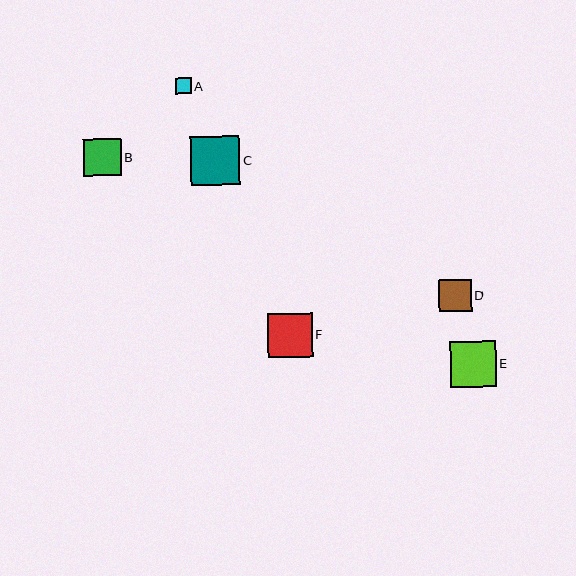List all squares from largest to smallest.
From largest to smallest: C, E, F, B, D, A.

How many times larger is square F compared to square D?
Square F is approximately 1.4 times the size of square D.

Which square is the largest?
Square C is the largest with a size of approximately 49 pixels.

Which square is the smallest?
Square A is the smallest with a size of approximately 16 pixels.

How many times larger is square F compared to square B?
Square F is approximately 1.2 times the size of square B.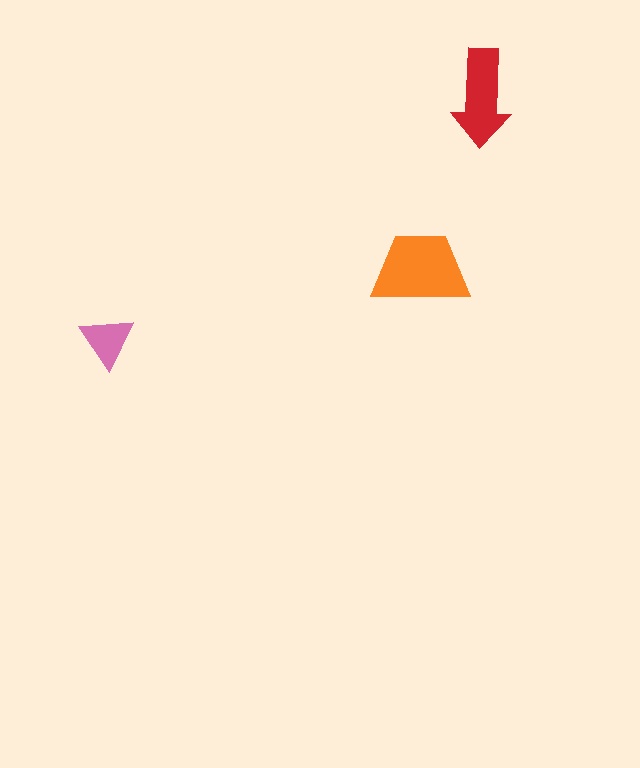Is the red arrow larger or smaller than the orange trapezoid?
Smaller.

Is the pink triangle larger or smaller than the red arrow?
Smaller.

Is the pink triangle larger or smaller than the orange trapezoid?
Smaller.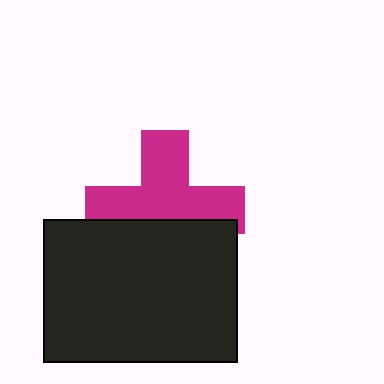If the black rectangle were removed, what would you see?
You would see the complete magenta cross.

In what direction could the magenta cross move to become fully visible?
The magenta cross could move up. That would shift it out from behind the black rectangle entirely.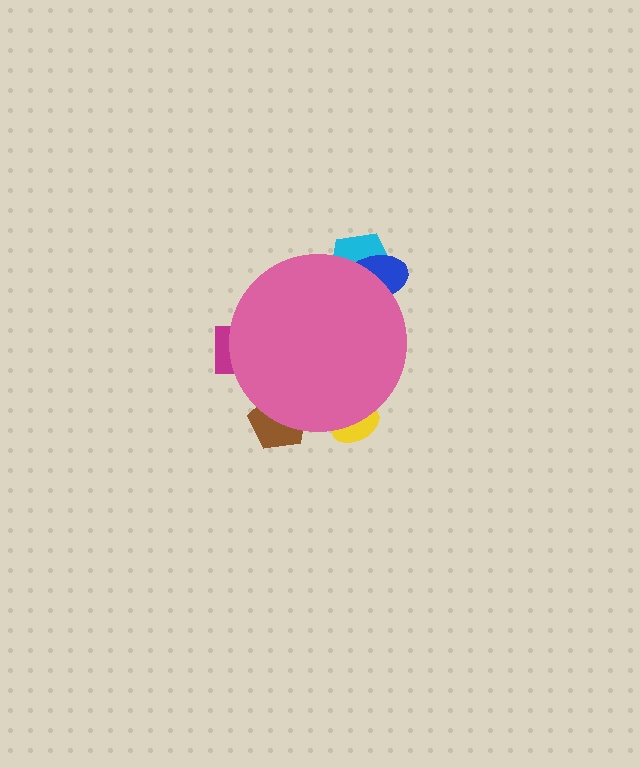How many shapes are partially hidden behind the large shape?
5 shapes are partially hidden.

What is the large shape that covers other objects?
A pink circle.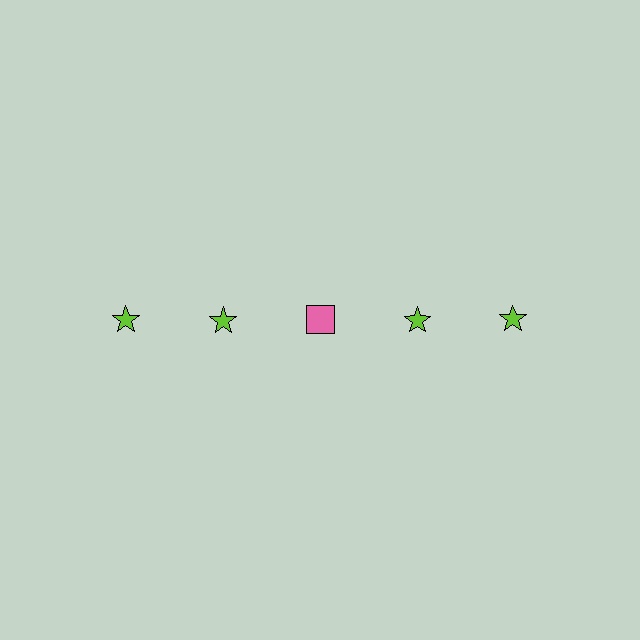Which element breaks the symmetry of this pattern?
The pink square in the top row, center column breaks the symmetry. All other shapes are lime stars.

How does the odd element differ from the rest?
It differs in both color (pink instead of lime) and shape (square instead of star).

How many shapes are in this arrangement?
There are 5 shapes arranged in a grid pattern.